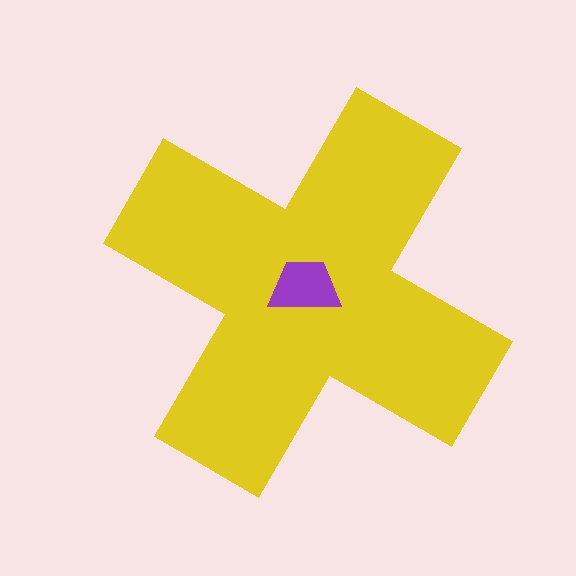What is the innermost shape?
The purple trapezoid.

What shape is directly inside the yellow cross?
The purple trapezoid.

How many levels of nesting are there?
2.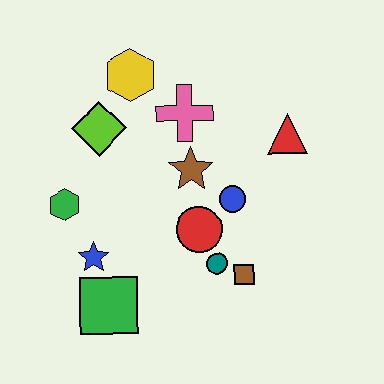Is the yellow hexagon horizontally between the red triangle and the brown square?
No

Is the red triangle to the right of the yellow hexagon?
Yes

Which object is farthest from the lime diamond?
The brown square is farthest from the lime diamond.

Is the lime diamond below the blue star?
No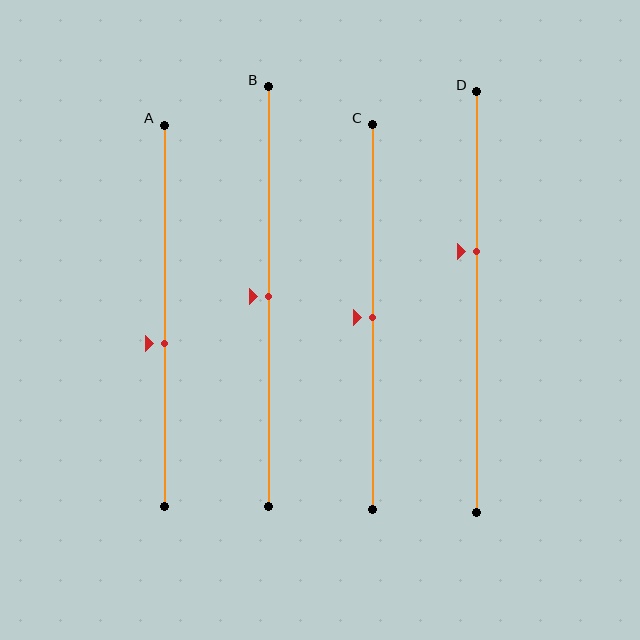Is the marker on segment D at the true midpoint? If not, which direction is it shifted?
No, the marker on segment D is shifted upward by about 12% of the segment length.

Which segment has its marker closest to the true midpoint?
Segment B has its marker closest to the true midpoint.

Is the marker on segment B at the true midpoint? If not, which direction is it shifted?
Yes, the marker on segment B is at the true midpoint.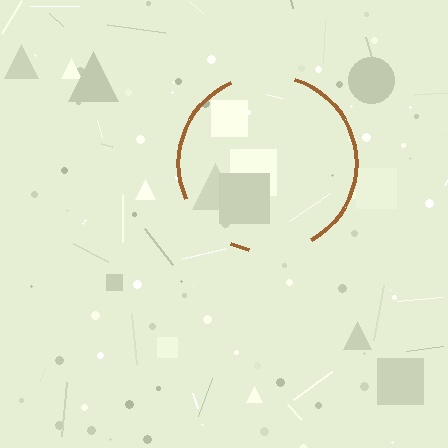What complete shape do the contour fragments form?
The contour fragments form a circle.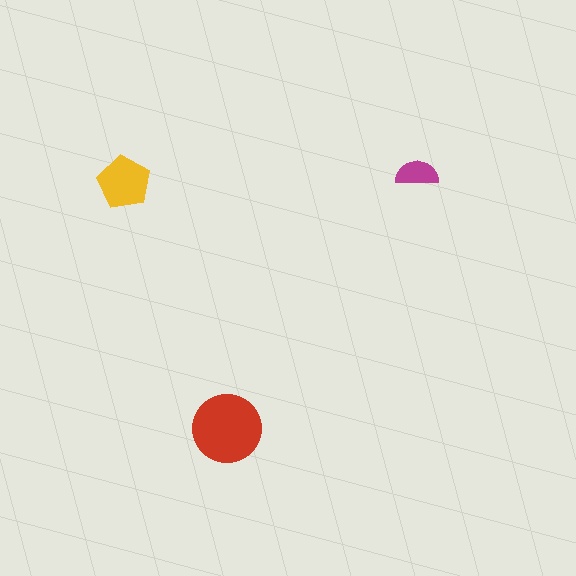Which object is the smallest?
The magenta semicircle.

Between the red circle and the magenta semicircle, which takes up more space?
The red circle.